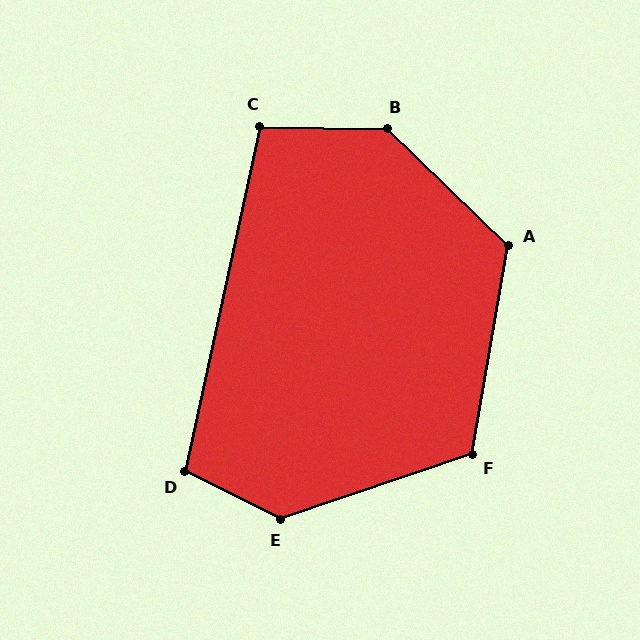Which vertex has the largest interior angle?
B, at approximately 137 degrees.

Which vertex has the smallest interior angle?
C, at approximately 101 degrees.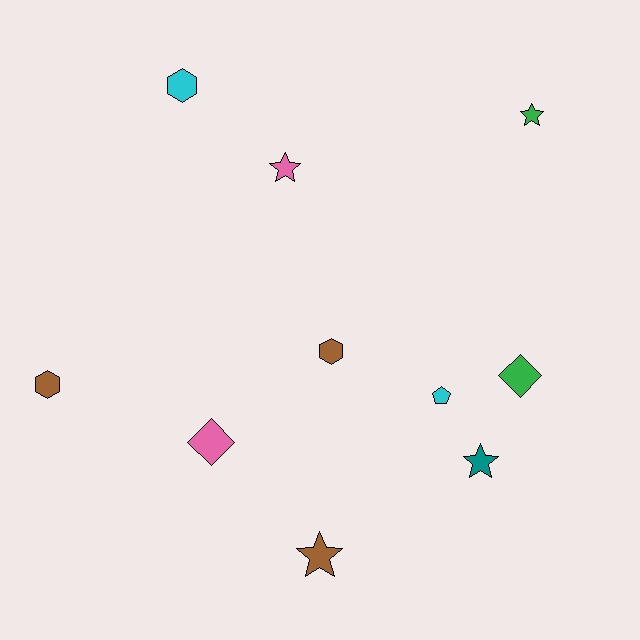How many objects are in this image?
There are 10 objects.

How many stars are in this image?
There are 4 stars.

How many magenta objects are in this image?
There are no magenta objects.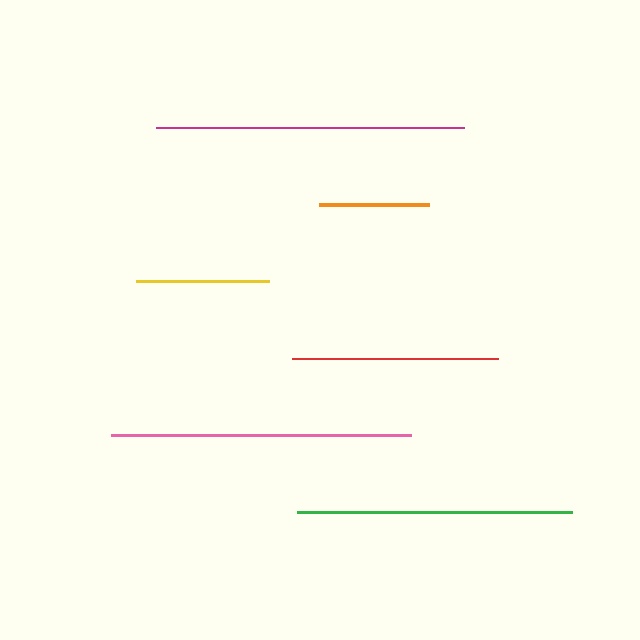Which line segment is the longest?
The magenta line is the longest at approximately 308 pixels.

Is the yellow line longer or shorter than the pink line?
The pink line is longer than the yellow line.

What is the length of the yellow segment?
The yellow segment is approximately 133 pixels long.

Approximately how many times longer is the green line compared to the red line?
The green line is approximately 1.3 times the length of the red line.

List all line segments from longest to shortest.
From longest to shortest: magenta, pink, green, red, yellow, orange.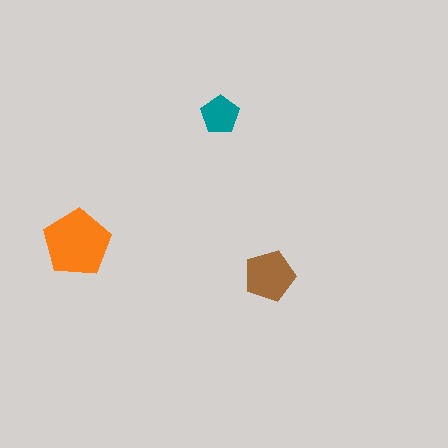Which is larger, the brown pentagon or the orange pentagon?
The orange one.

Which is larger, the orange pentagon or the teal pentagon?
The orange one.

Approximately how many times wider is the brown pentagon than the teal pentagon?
About 1.5 times wider.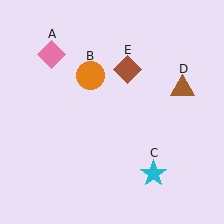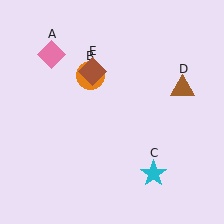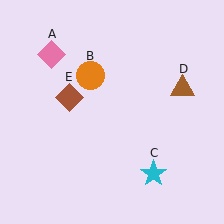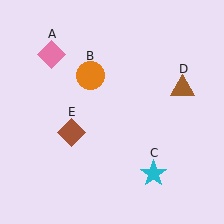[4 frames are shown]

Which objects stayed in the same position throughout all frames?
Pink diamond (object A) and orange circle (object B) and cyan star (object C) and brown triangle (object D) remained stationary.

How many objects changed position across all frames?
1 object changed position: brown diamond (object E).